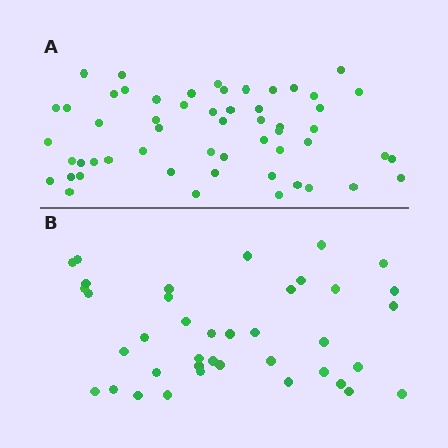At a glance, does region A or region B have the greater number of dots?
Region A (the top region) has more dots.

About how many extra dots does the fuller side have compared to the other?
Region A has approximately 15 more dots than region B.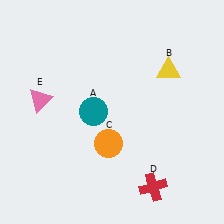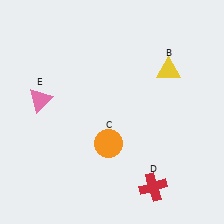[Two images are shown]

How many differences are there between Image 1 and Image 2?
There is 1 difference between the two images.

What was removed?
The teal circle (A) was removed in Image 2.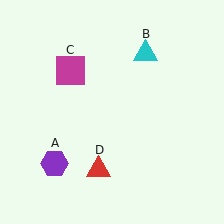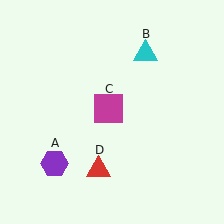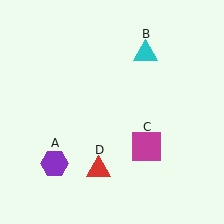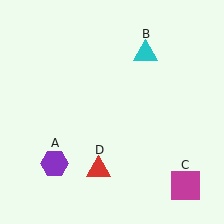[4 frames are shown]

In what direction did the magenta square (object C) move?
The magenta square (object C) moved down and to the right.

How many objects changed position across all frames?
1 object changed position: magenta square (object C).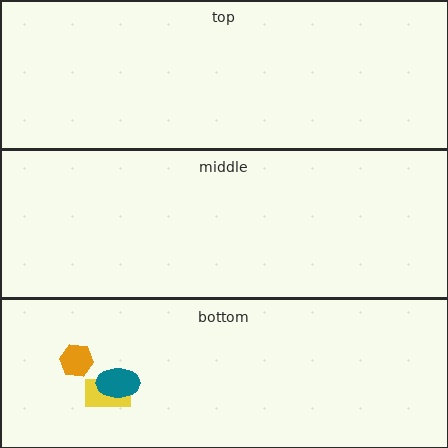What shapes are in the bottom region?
The orange hexagon, the yellow rectangle, the teal ellipse.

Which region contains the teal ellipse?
The bottom region.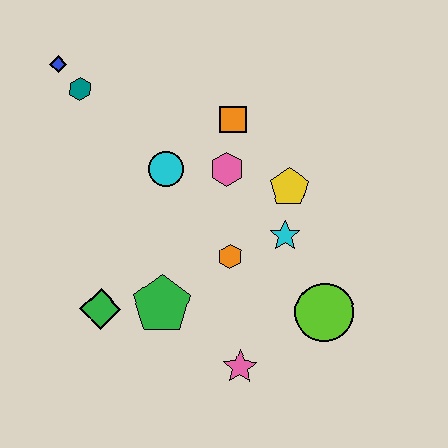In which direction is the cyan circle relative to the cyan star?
The cyan circle is to the left of the cyan star.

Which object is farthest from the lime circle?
The blue diamond is farthest from the lime circle.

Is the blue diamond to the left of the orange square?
Yes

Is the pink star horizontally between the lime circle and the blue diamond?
Yes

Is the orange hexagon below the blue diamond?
Yes